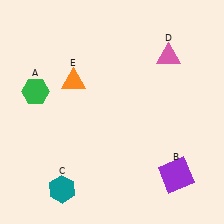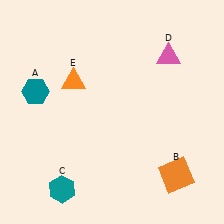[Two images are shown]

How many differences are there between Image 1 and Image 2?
There are 2 differences between the two images.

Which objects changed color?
A changed from green to teal. B changed from purple to orange.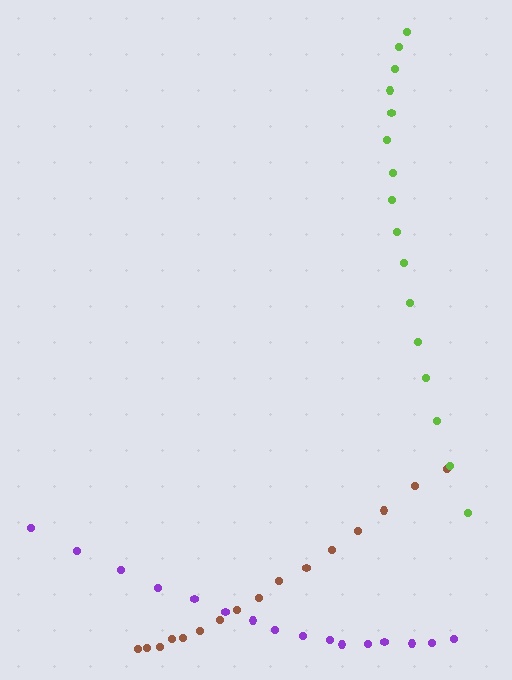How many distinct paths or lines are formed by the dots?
There are 3 distinct paths.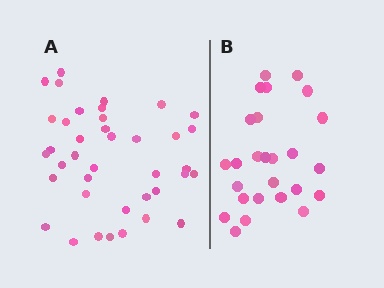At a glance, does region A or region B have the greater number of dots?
Region A (the left region) has more dots.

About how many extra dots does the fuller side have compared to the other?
Region A has approximately 15 more dots than region B.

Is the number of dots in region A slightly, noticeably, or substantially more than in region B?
Region A has substantially more. The ratio is roughly 1.5 to 1.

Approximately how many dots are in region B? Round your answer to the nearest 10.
About 30 dots. (The exact count is 26, which rounds to 30.)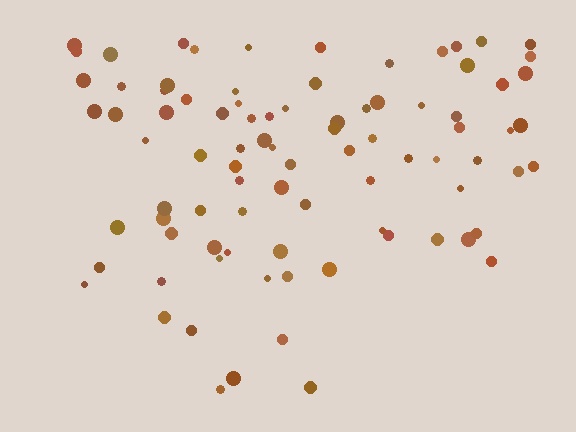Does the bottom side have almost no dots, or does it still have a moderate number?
Still a moderate number, just noticeably fewer than the top.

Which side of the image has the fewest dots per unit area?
The bottom.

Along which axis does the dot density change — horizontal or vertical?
Vertical.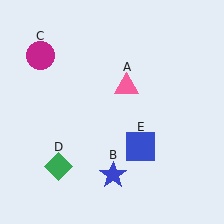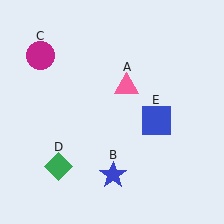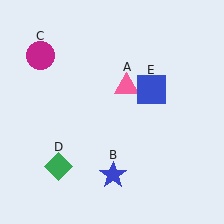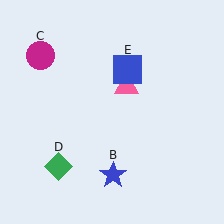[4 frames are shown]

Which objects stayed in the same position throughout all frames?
Pink triangle (object A) and blue star (object B) and magenta circle (object C) and green diamond (object D) remained stationary.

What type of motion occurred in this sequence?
The blue square (object E) rotated counterclockwise around the center of the scene.